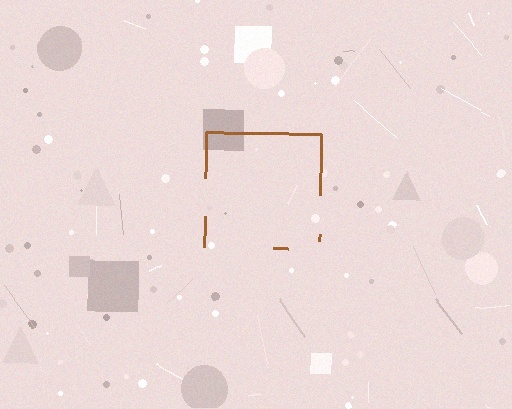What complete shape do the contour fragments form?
The contour fragments form a square.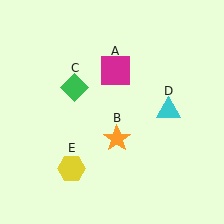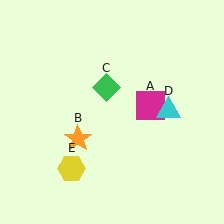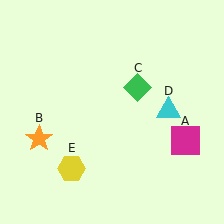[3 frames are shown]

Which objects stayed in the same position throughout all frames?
Cyan triangle (object D) and yellow hexagon (object E) remained stationary.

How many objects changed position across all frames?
3 objects changed position: magenta square (object A), orange star (object B), green diamond (object C).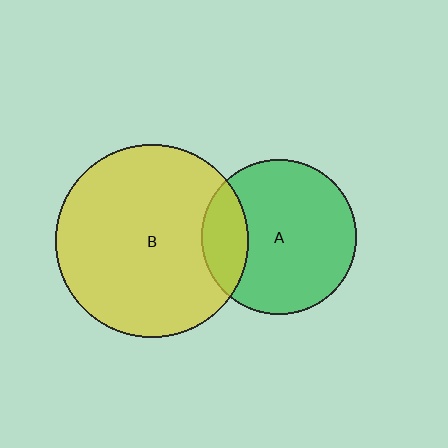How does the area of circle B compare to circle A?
Approximately 1.5 times.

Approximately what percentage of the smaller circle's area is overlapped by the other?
Approximately 20%.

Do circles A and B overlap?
Yes.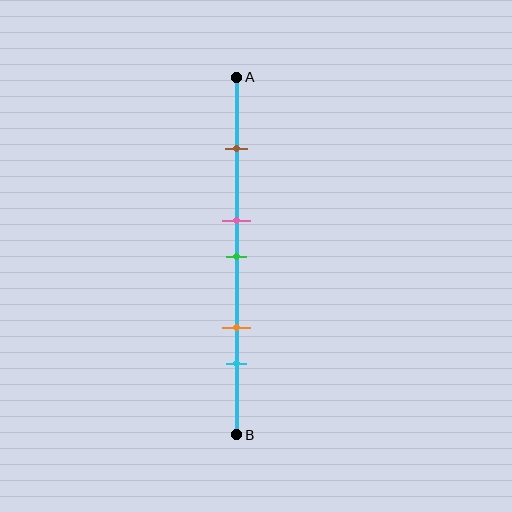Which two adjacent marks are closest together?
The pink and green marks are the closest adjacent pair.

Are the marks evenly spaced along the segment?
No, the marks are not evenly spaced.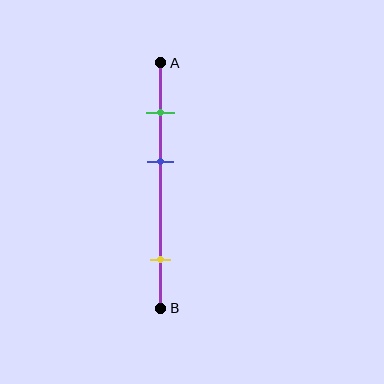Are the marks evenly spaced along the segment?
No, the marks are not evenly spaced.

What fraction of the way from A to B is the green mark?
The green mark is approximately 20% (0.2) of the way from A to B.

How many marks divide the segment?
There are 3 marks dividing the segment.